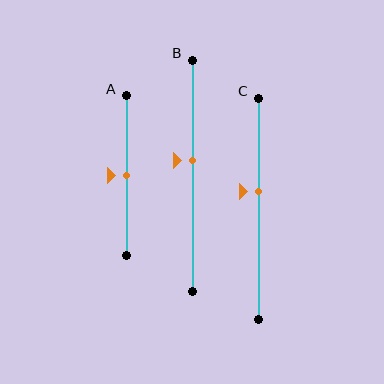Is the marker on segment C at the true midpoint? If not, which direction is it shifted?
No, the marker on segment C is shifted upward by about 8% of the segment length.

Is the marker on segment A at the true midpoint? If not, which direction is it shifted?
Yes, the marker on segment A is at the true midpoint.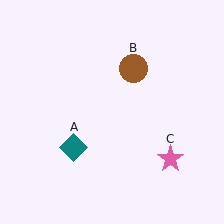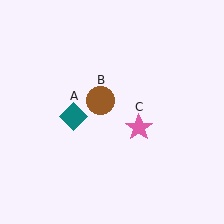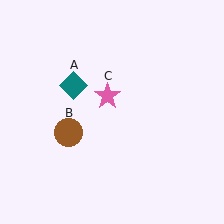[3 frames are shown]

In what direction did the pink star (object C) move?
The pink star (object C) moved up and to the left.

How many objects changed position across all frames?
3 objects changed position: teal diamond (object A), brown circle (object B), pink star (object C).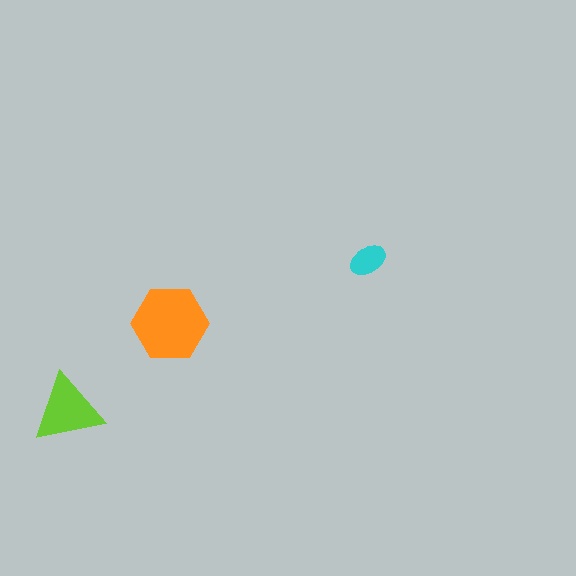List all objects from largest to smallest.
The orange hexagon, the lime triangle, the cyan ellipse.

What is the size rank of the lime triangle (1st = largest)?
2nd.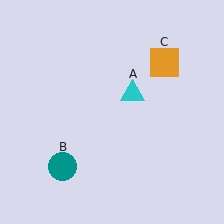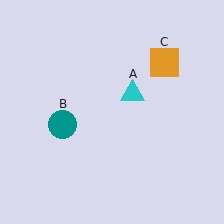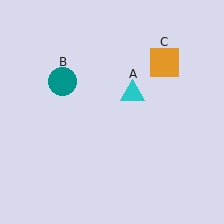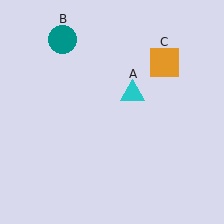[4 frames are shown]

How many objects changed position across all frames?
1 object changed position: teal circle (object B).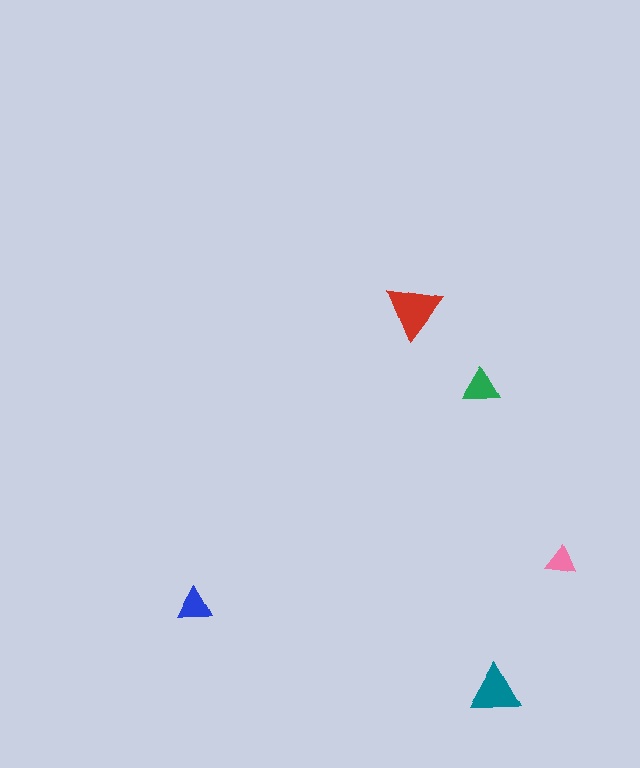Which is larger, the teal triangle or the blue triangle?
The teal one.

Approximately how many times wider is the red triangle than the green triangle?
About 1.5 times wider.